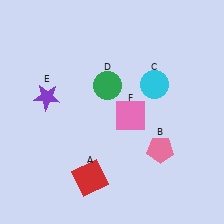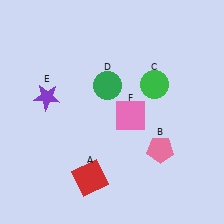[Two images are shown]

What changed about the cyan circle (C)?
In Image 1, C is cyan. In Image 2, it changed to green.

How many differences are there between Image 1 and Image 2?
There is 1 difference between the two images.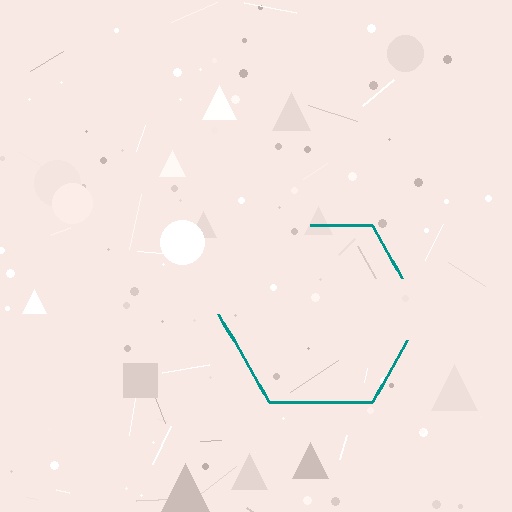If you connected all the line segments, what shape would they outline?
They would outline a hexagon.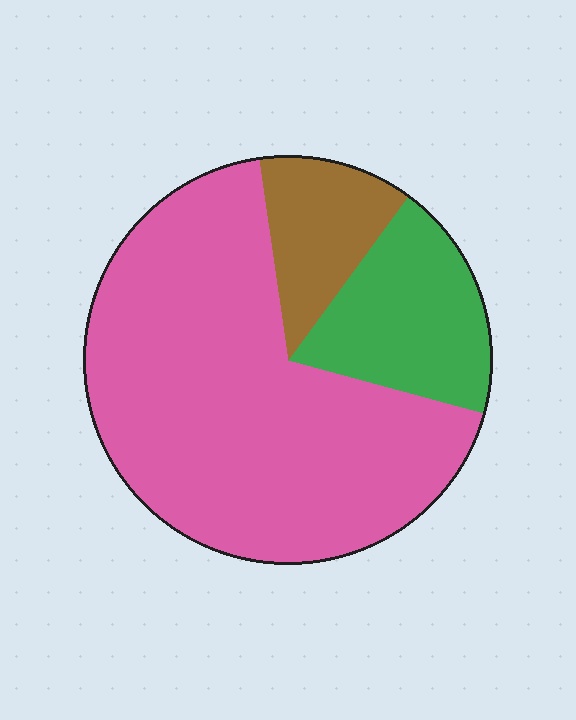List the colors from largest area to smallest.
From largest to smallest: pink, green, brown.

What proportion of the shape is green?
Green takes up between a sixth and a third of the shape.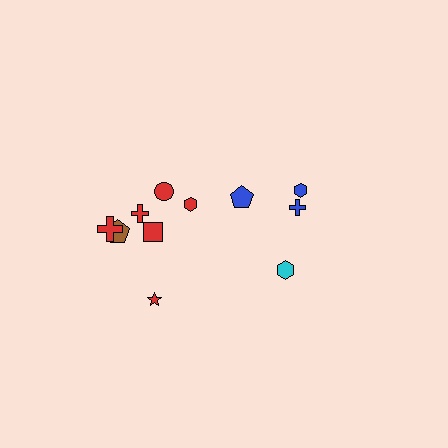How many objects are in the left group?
There are 7 objects.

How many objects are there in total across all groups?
There are 11 objects.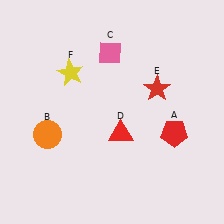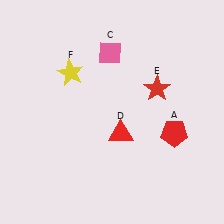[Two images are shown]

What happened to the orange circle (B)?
The orange circle (B) was removed in Image 2. It was in the bottom-left area of Image 1.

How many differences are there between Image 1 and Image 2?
There is 1 difference between the two images.